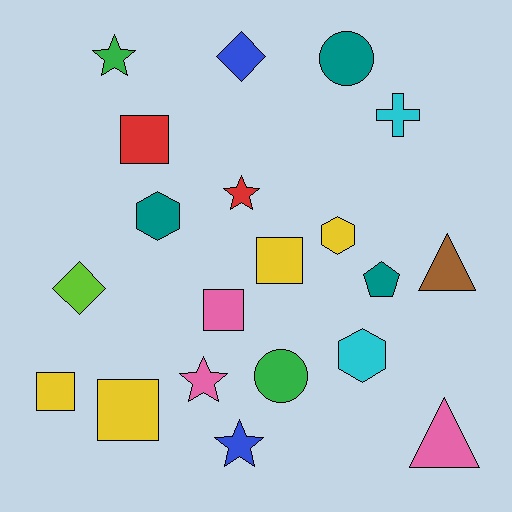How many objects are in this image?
There are 20 objects.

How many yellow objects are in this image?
There are 4 yellow objects.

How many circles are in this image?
There are 2 circles.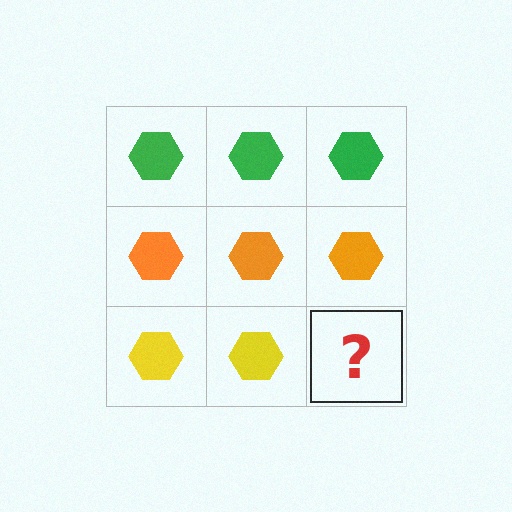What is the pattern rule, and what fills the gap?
The rule is that each row has a consistent color. The gap should be filled with a yellow hexagon.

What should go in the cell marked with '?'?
The missing cell should contain a yellow hexagon.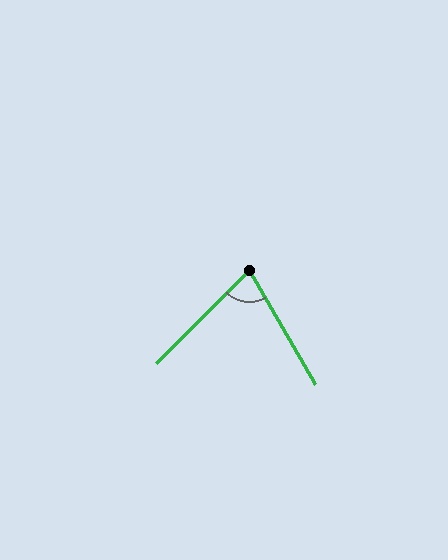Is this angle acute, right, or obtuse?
It is acute.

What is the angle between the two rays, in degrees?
Approximately 75 degrees.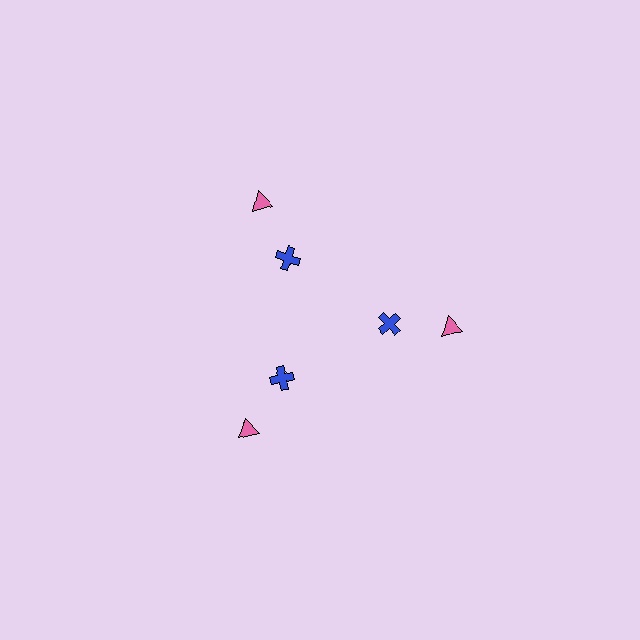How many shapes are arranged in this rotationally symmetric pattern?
There are 6 shapes, arranged in 3 groups of 2.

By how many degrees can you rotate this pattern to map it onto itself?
The pattern maps onto itself every 120 degrees of rotation.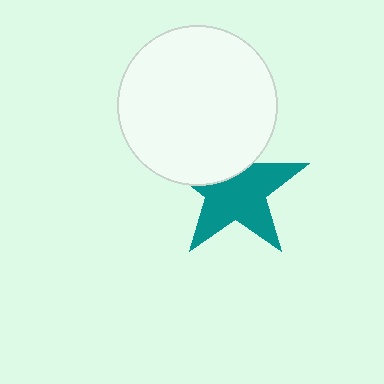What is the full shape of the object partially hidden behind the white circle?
The partially hidden object is a teal star.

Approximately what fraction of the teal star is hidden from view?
Roughly 33% of the teal star is hidden behind the white circle.